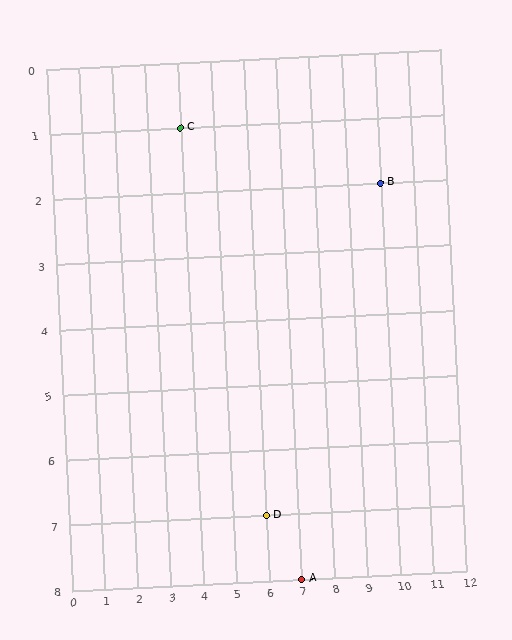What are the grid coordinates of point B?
Point B is at grid coordinates (10, 2).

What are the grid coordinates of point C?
Point C is at grid coordinates (4, 1).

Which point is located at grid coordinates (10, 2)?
Point B is at (10, 2).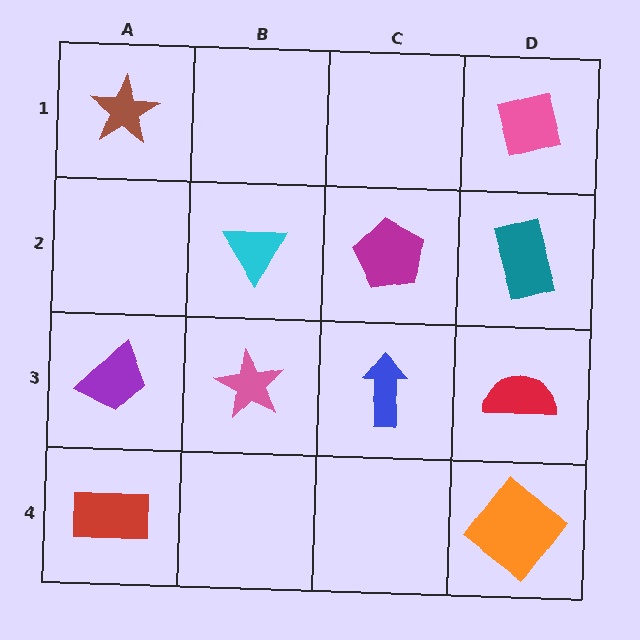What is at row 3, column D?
A red semicircle.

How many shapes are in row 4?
2 shapes.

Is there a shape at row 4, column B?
No, that cell is empty.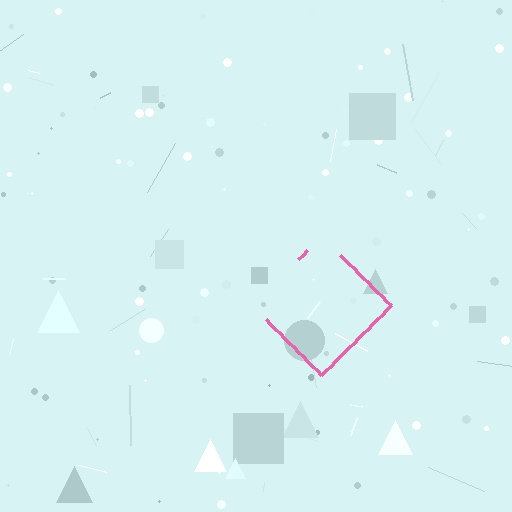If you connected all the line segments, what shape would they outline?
They would outline a diamond.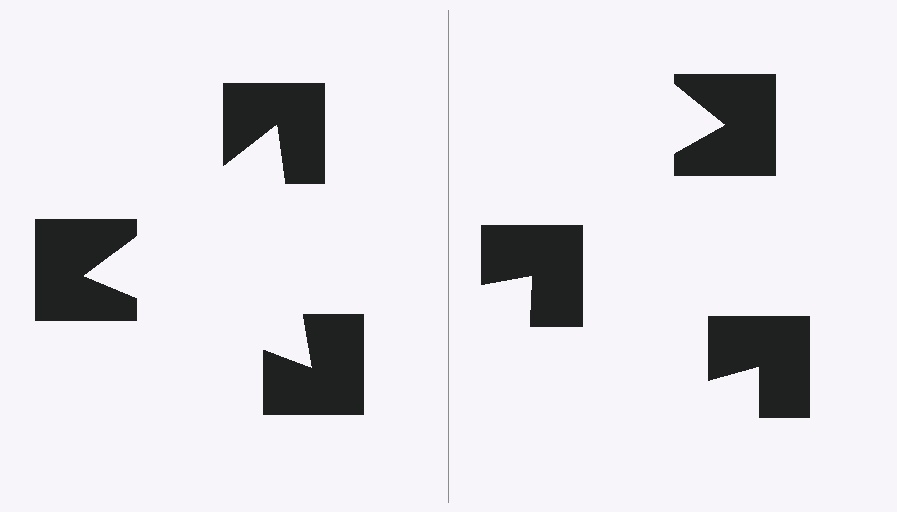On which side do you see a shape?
An illusory triangle appears on the left side. On the right side the wedge cuts are rotated, so no coherent shape forms.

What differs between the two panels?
The notched squares are positioned identically on both sides; only the wedge orientations differ. On the left they align to a triangle; on the right they are misaligned.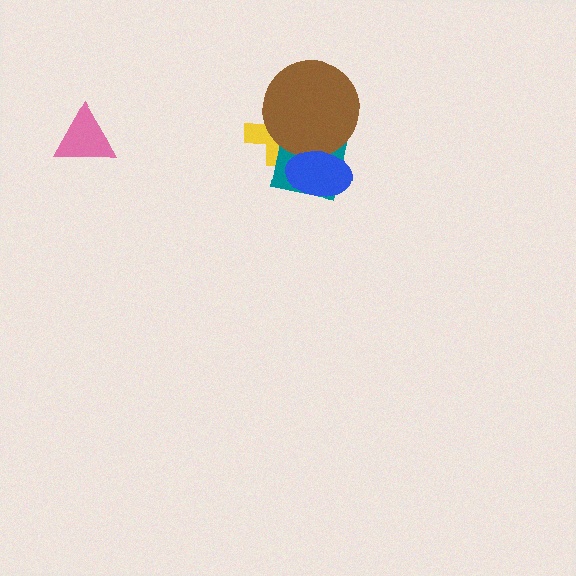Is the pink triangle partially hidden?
No, no other shape covers it.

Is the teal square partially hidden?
Yes, it is partially covered by another shape.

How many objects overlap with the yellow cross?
3 objects overlap with the yellow cross.